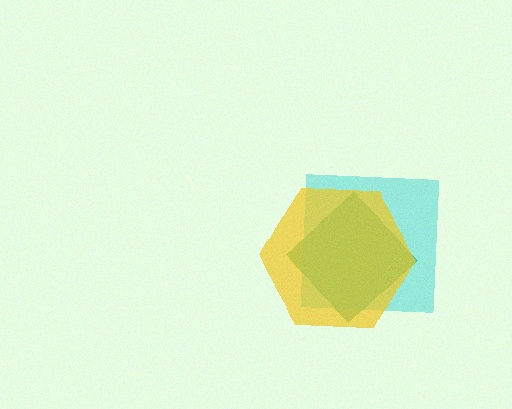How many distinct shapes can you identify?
There are 3 distinct shapes: a teal diamond, a cyan square, a yellow hexagon.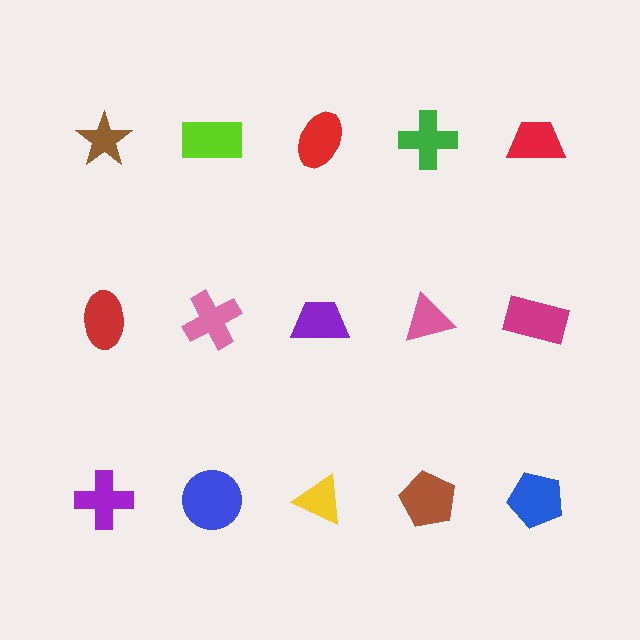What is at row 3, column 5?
A blue pentagon.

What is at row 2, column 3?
A purple trapezoid.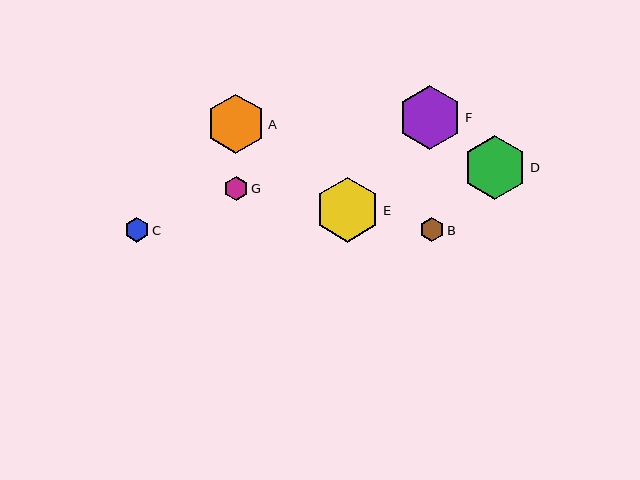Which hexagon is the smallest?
Hexagon G is the smallest with a size of approximately 24 pixels.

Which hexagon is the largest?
Hexagon E is the largest with a size of approximately 65 pixels.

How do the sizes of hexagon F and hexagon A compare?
Hexagon F and hexagon A are approximately the same size.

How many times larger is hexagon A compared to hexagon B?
Hexagon A is approximately 2.4 times the size of hexagon B.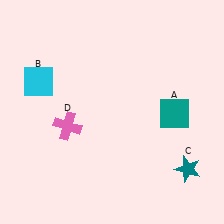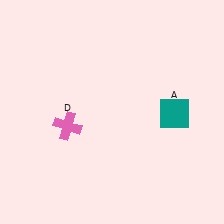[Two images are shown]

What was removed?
The teal star (C), the cyan square (B) were removed in Image 2.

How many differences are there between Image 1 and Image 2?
There are 2 differences between the two images.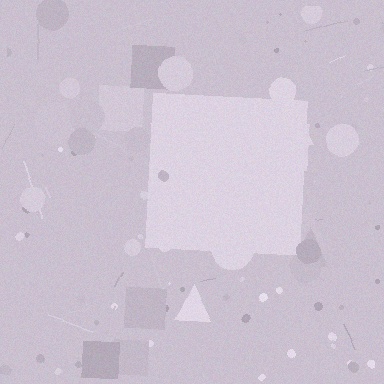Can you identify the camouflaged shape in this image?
The camouflaged shape is a square.